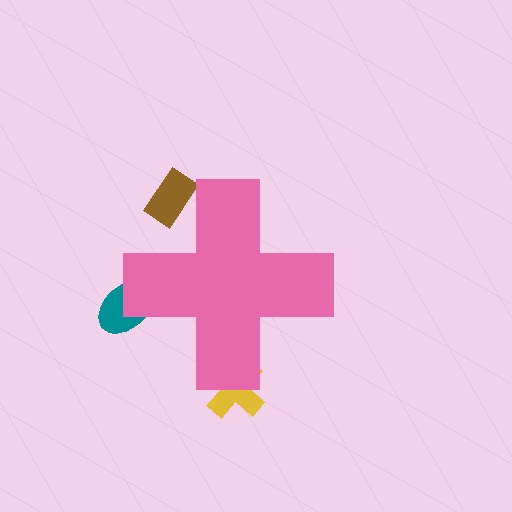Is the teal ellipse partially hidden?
Yes, the teal ellipse is partially hidden behind the pink cross.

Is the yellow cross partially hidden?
Yes, the yellow cross is partially hidden behind the pink cross.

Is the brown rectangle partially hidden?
Yes, the brown rectangle is partially hidden behind the pink cross.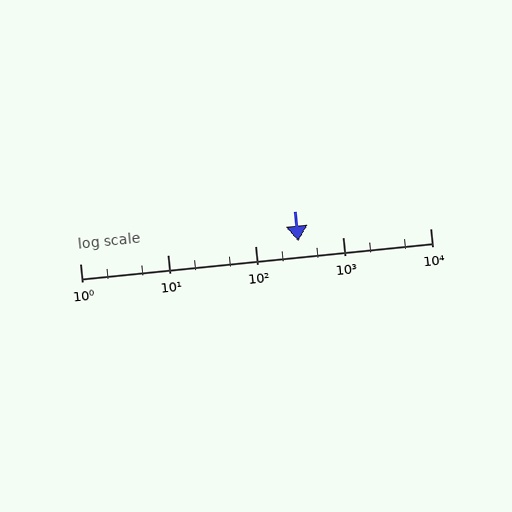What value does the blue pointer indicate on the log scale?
The pointer indicates approximately 310.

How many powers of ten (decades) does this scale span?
The scale spans 4 decades, from 1 to 10000.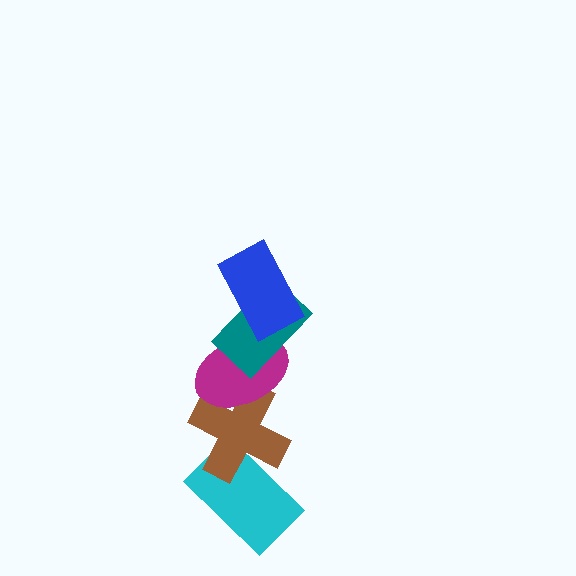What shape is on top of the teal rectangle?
The blue rectangle is on top of the teal rectangle.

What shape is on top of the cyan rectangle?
The brown cross is on top of the cyan rectangle.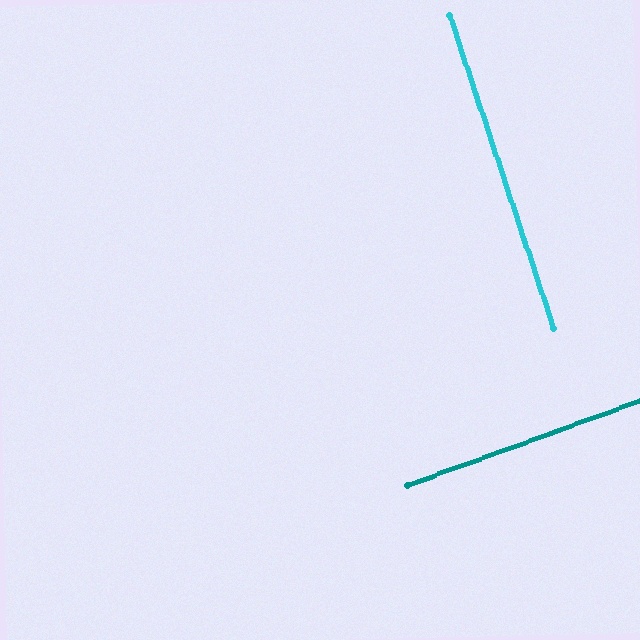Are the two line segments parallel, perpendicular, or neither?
Perpendicular — they meet at approximately 88°.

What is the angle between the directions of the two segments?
Approximately 88 degrees.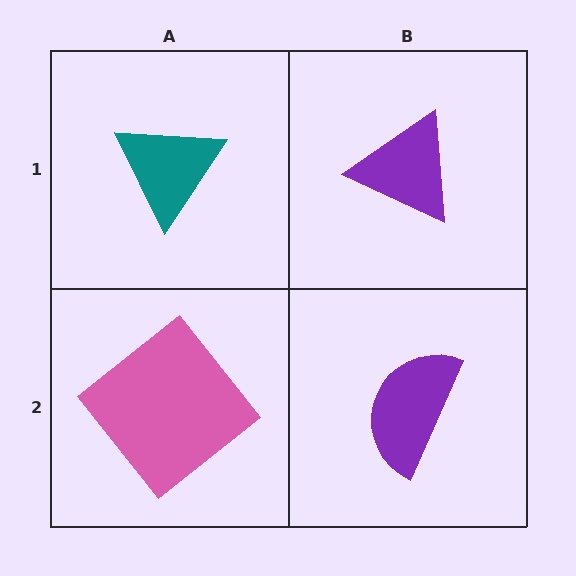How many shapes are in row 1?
2 shapes.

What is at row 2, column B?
A purple semicircle.